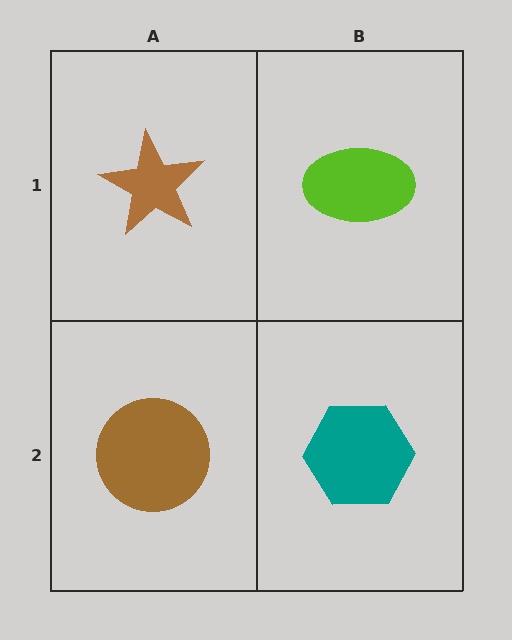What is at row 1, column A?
A brown star.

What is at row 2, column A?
A brown circle.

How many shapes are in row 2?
2 shapes.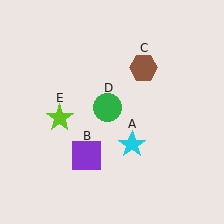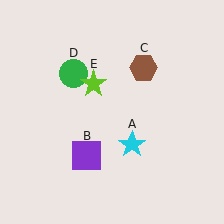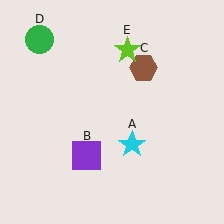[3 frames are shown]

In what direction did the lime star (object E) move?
The lime star (object E) moved up and to the right.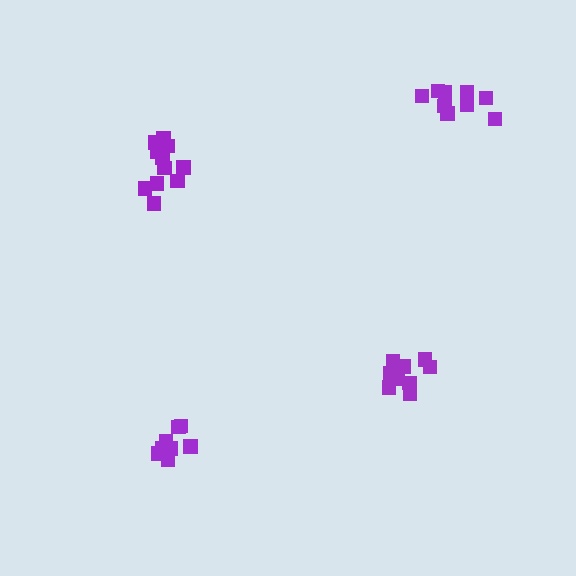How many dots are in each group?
Group 1: 8 dots, Group 2: 11 dots, Group 3: 9 dots, Group 4: 9 dots (37 total).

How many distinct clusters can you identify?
There are 4 distinct clusters.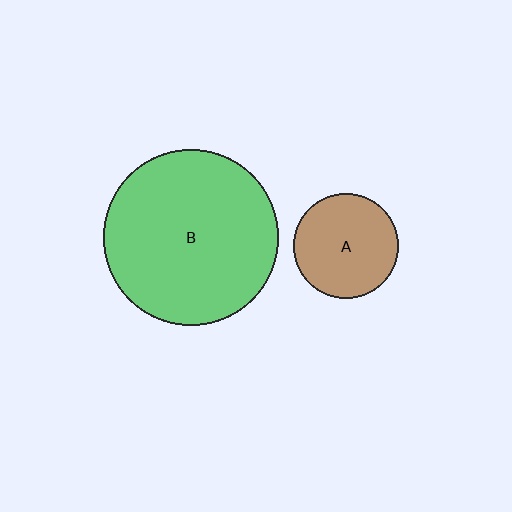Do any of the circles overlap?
No, none of the circles overlap.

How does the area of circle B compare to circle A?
Approximately 2.8 times.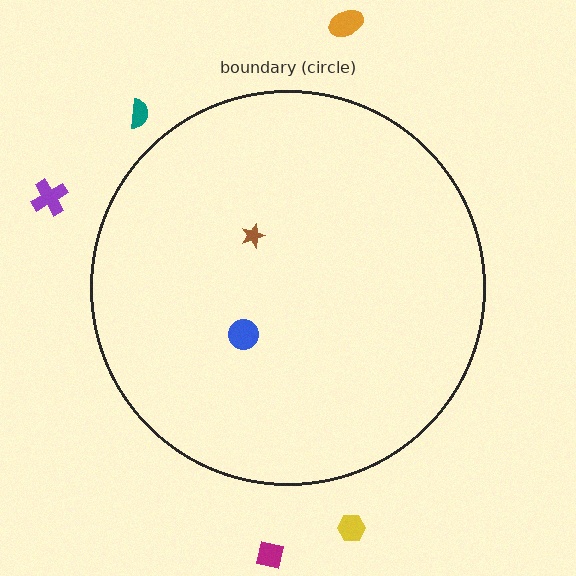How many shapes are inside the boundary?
2 inside, 5 outside.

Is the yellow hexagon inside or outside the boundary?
Outside.